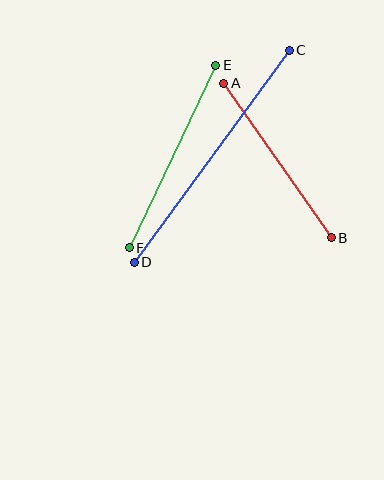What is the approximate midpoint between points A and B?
The midpoint is at approximately (278, 160) pixels.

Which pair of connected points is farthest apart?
Points C and D are farthest apart.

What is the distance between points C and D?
The distance is approximately 263 pixels.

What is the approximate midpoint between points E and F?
The midpoint is at approximately (172, 156) pixels.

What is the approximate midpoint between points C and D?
The midpoint is at approximately (212, 156) pixels.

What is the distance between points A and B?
The distance is approximately 188 pixels.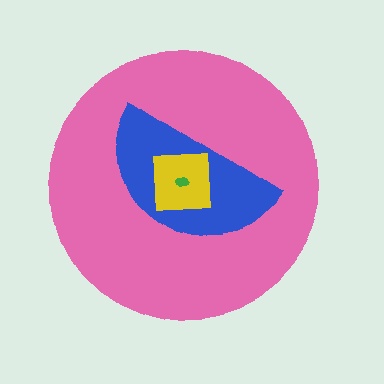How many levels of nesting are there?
4.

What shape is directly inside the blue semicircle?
The yellow square.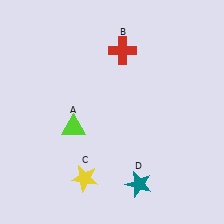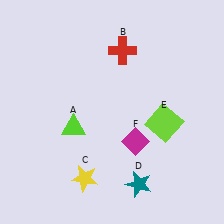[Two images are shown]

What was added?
A lime square (E), a magenta diamond (F) were added in Image 2.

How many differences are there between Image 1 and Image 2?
There are 2 differences between the two images.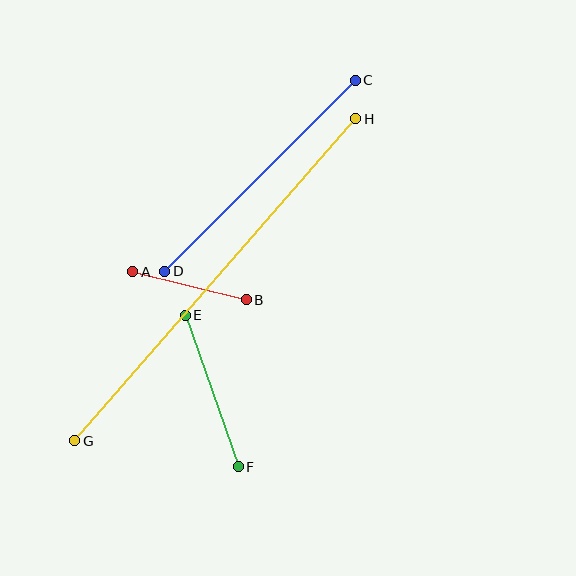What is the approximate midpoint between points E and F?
The midpoint is at approximately (212, 391) pixels.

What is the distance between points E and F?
The distance is approximately 161 pixels.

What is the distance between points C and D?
The distance is approximately 270 pixels.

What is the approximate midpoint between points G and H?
The midpoint is at approximately (215, 280) pixels.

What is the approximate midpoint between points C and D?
The midpoint is at approximately (260, 176) pixels.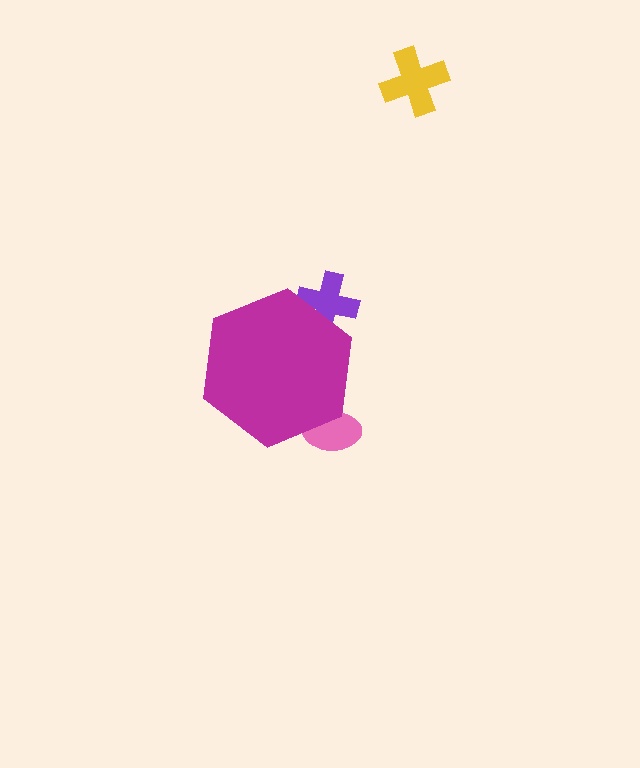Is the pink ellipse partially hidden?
Yes, the pink ellipse is partially hidden behind the magenta hexagon.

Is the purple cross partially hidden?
Yes, the purple cross is partially hidden behind the magenta hexagon.